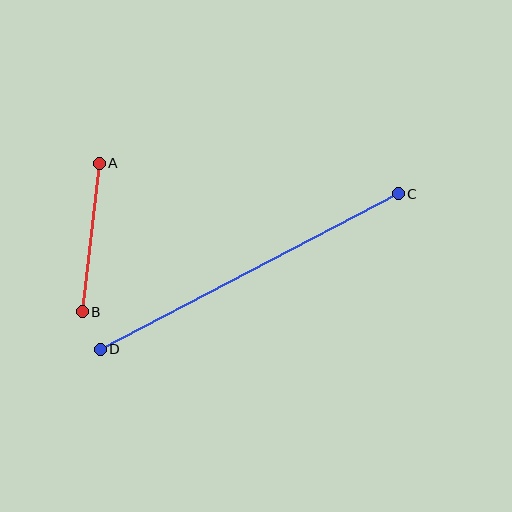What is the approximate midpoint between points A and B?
The midpoint is at approximately (91, 237) pixels.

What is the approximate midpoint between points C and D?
The midpoint is at approximately (249, 271) pixels.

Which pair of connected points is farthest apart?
Points C and D are farthest apart.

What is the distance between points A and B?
The distance is approximately 150 pixels.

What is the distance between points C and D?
The distance is approximately 336 pixels.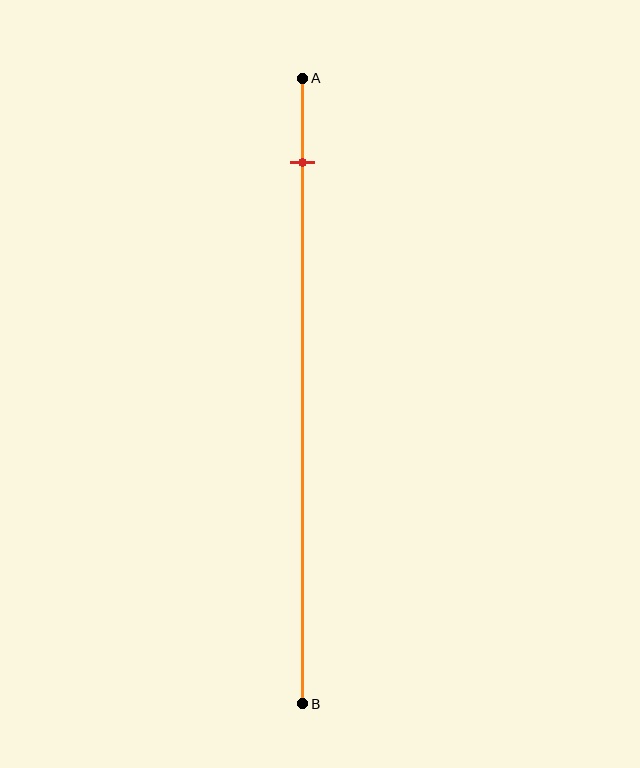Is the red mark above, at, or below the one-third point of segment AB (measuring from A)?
The red mark is above the one-third point of segment AB.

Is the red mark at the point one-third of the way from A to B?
No, the mark is at about 15% from A, not at the 33% one-third point.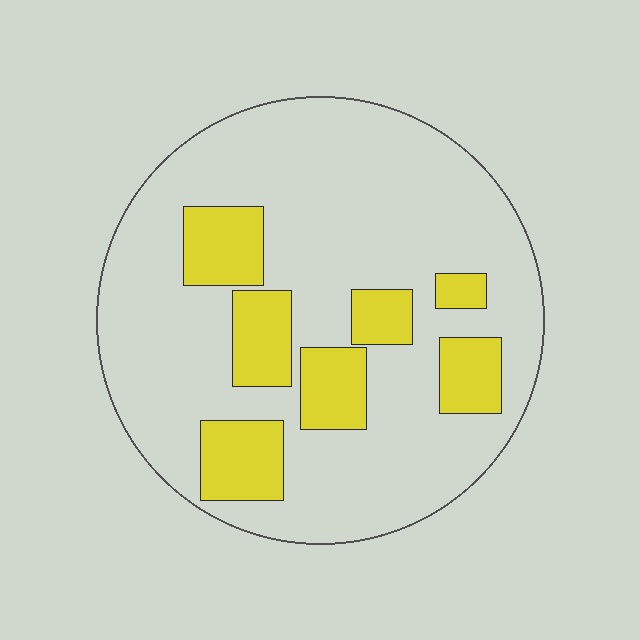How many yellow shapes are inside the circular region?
7.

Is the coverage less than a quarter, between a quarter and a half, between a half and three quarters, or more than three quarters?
Less than a quarter.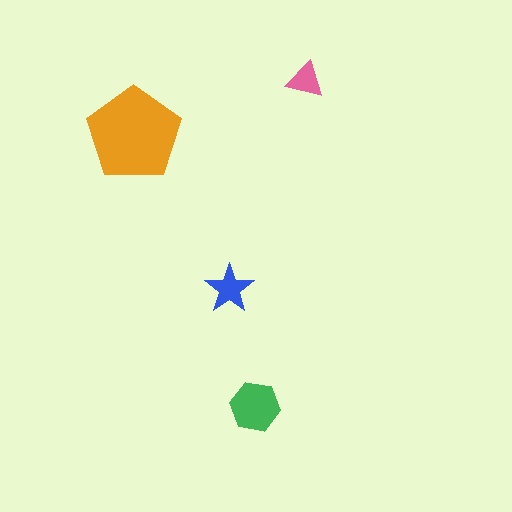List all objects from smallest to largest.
The pink triangle, the blue star, the green hexagon, the orange pentagon.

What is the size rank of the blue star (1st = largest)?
3rd.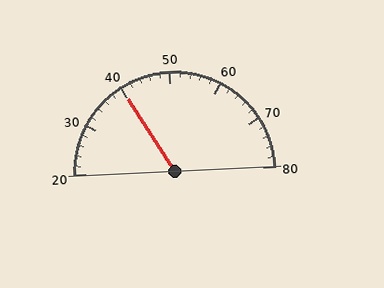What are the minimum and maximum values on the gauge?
The gauge ranges from 20 to 80.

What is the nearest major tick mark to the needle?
The nearest major tick mark is 40.